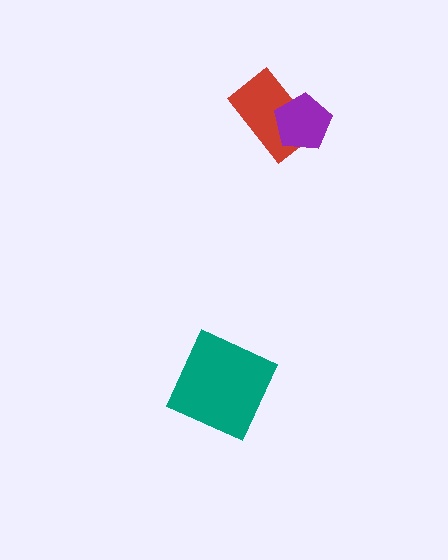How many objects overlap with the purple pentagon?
1 object overlaps with the purple pentagon.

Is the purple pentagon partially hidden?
No, no other shape covers it.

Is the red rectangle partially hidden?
Yes, it is partially covered by another shape.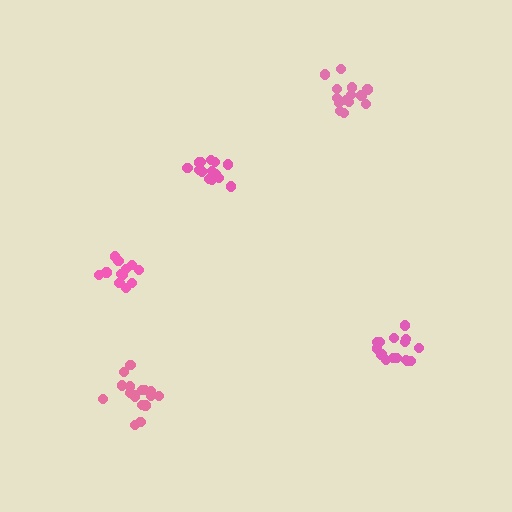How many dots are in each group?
Group 1: 15 dots, Group 2: 17 dots, Group 3: 15 dots, Group 4: 14 dots, Group 5: 13 dots (74 total).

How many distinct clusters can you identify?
There are 5 distinct clusters.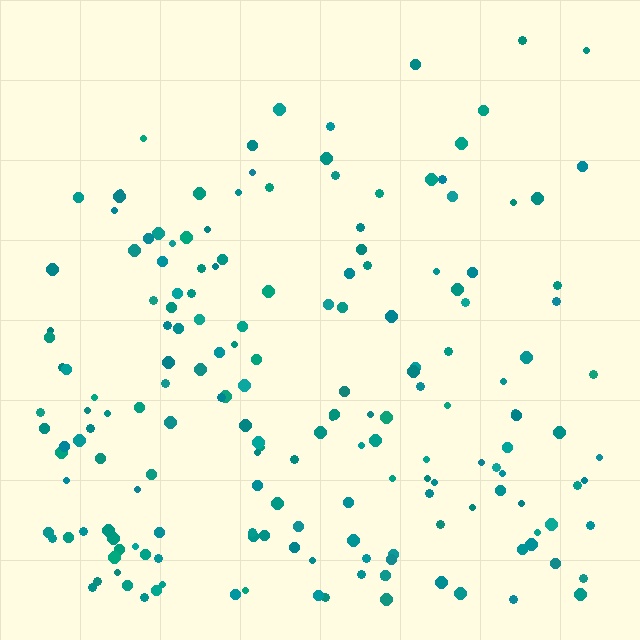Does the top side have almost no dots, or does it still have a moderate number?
Still a moderate number, just noticeably fewer than the bottom.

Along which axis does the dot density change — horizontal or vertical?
Vertical.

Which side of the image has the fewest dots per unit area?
The top.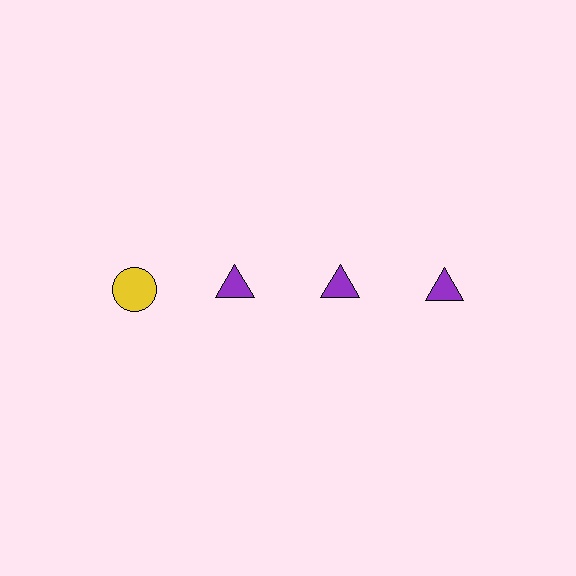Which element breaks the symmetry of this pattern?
The yellow circle in the top row, leftmost column breaks the symmetry. All other shapes are purple triangles.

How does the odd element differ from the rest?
It differs in both color (yellow instead of purple) and shape (circle instead of triangle).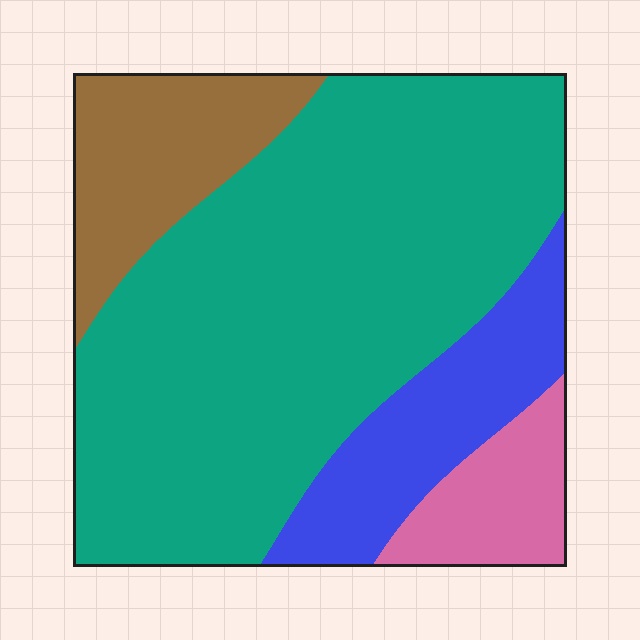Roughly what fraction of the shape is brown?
Brown takes up about one eighth (1/8) of the shape.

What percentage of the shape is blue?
Blue covers around 15% of the shape.